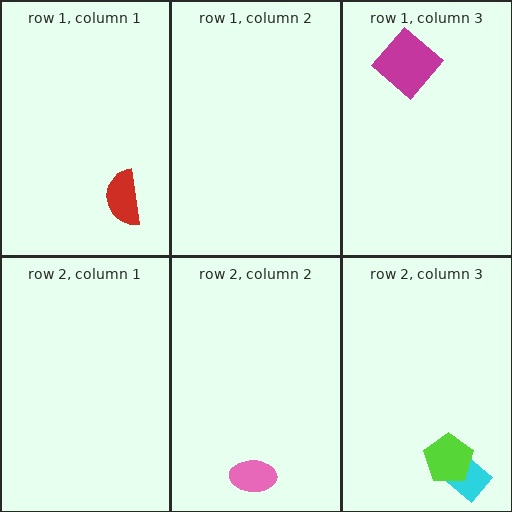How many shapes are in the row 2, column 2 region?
1.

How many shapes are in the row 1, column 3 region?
1.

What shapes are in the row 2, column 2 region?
The pink ellipse.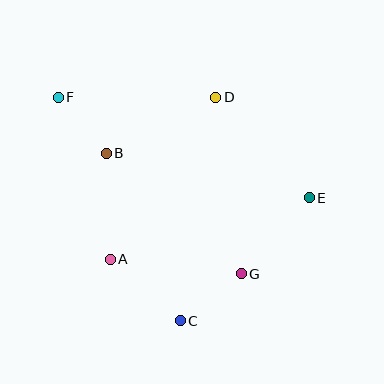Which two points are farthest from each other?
Points E and F are farthest from each other.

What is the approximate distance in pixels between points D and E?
The distance between D and E is approximately 137 pixels.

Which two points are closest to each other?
Points B and F are closest to each other.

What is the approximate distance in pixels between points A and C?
The distance between A and C is approximately 93 pixels.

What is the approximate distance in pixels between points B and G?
The distance between B and G is approximately 181 pixels.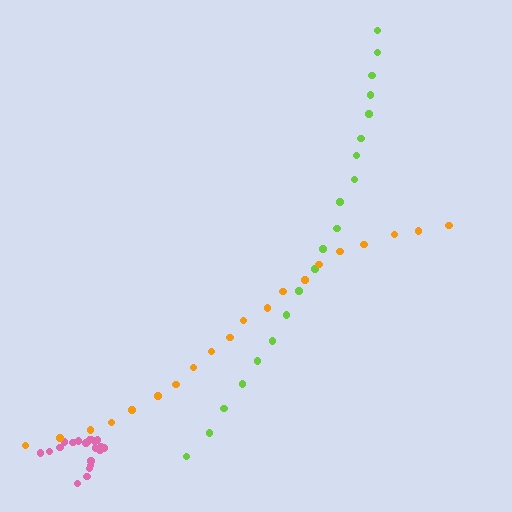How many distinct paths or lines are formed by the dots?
There are 3 distinct paths.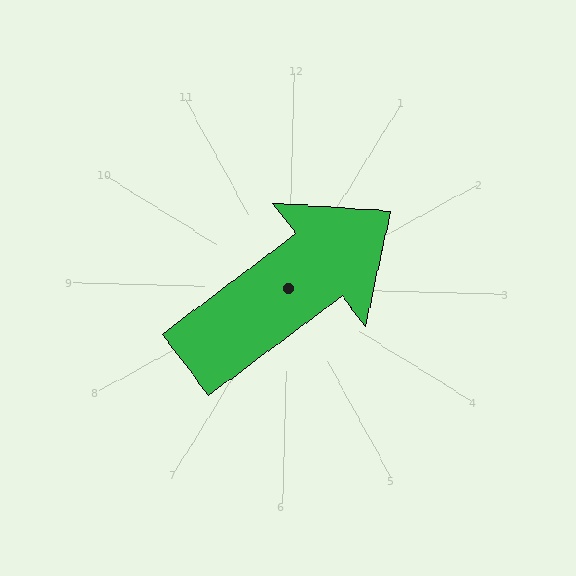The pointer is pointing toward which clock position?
Roughly 2 o'clock.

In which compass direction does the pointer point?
Northeast.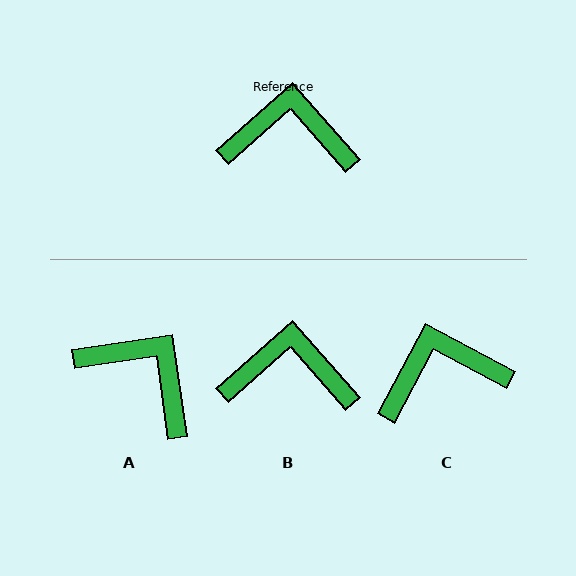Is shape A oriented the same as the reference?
No, it is off by about 33 degrees.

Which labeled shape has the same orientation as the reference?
B.